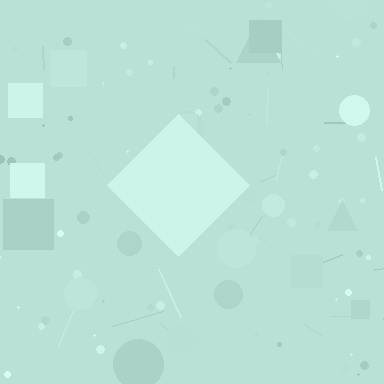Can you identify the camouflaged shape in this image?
The camouflaged shape is a diamond.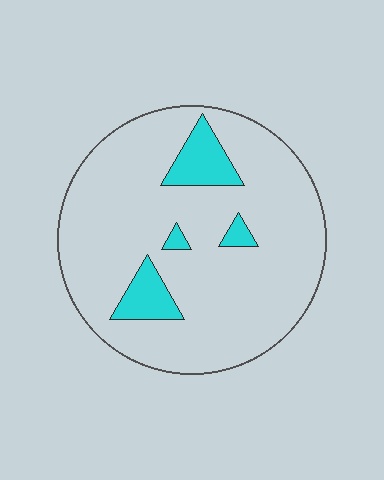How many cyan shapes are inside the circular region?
4.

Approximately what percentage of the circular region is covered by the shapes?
Approximately 10%.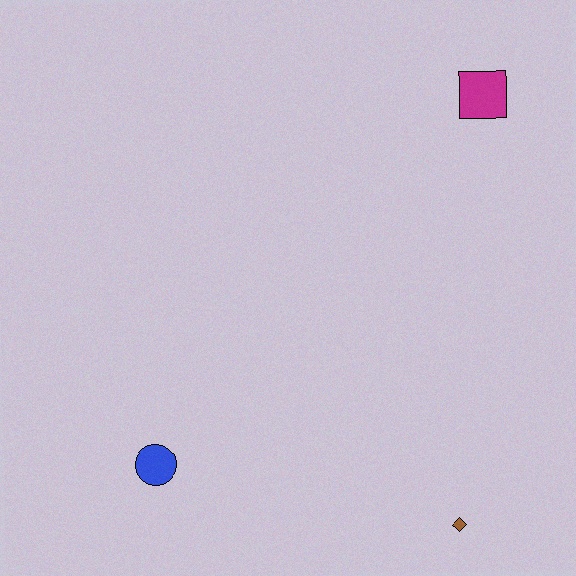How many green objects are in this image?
There are no green objects.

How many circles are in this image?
There is 1 circle.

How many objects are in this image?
There are 3 objects.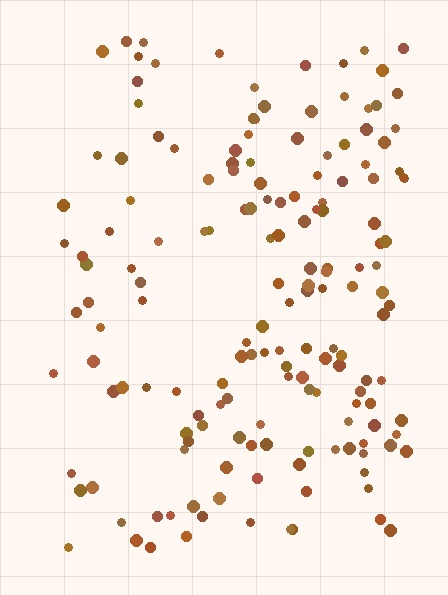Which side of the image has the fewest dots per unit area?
The left.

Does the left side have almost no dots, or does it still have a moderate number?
Still a moderate number, just noticeably fewer than the right.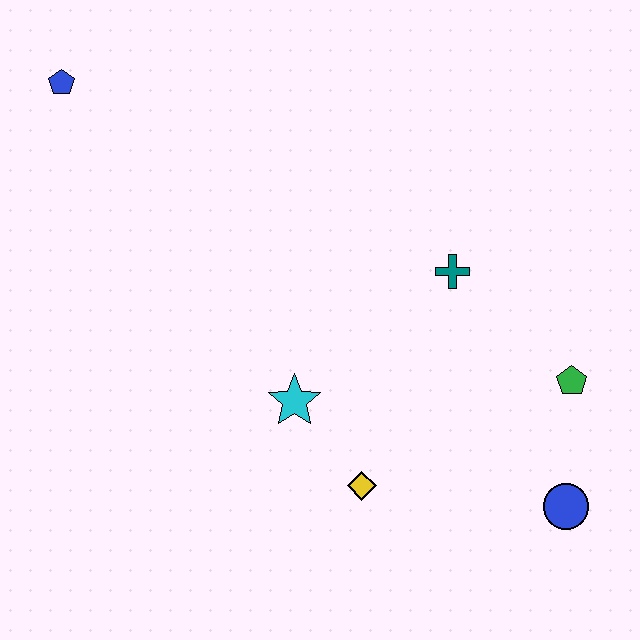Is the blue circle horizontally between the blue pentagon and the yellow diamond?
No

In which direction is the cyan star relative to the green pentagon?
The cyan star is to the left of the green pentagon.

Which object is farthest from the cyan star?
The blue pentagon is farthest from the cyan star.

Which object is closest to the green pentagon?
The blue circle is closest to the green pentagon.